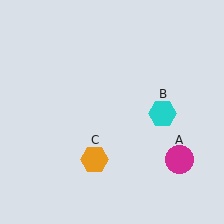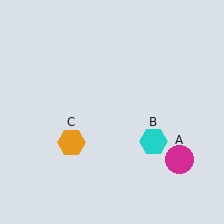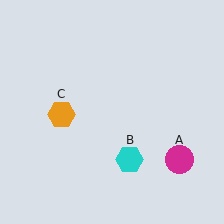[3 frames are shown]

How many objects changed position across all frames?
2 objects changed position: cyan hexagon (object B), orange hexagon (object C).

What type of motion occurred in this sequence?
The cyan hexagon (object B), orange hexagon (object C) rotated clockwise around the center of the scene.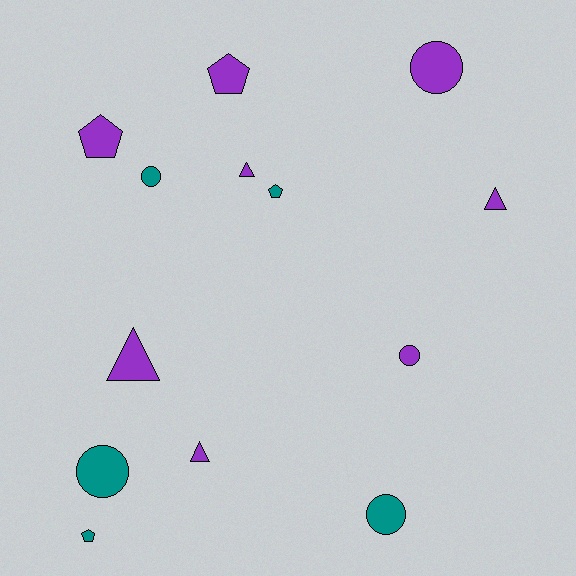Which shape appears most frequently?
Circle, with 5 objects.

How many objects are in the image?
There are 13 objects.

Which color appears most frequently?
Purple, with 8 objects.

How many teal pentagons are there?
There are 2 teal pentagons.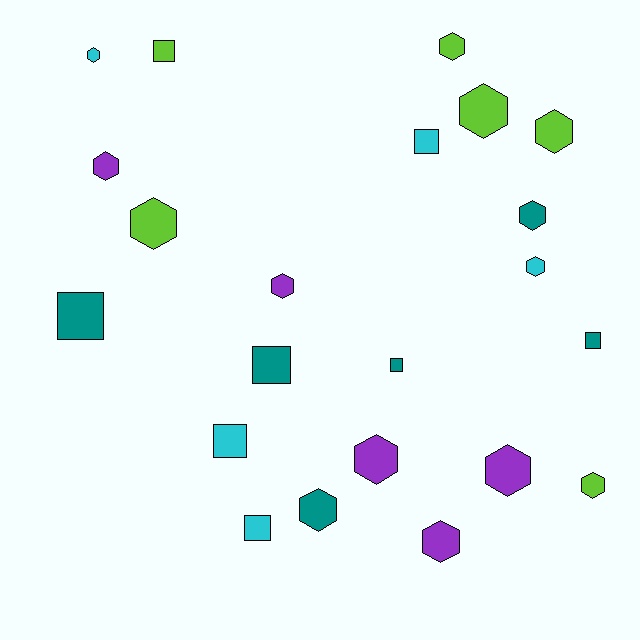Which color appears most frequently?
Teal, with 6 objects.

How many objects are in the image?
There are 22 objects.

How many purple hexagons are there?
There are 5 purple hexagons.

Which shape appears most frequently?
Hexagon, with 14 objects.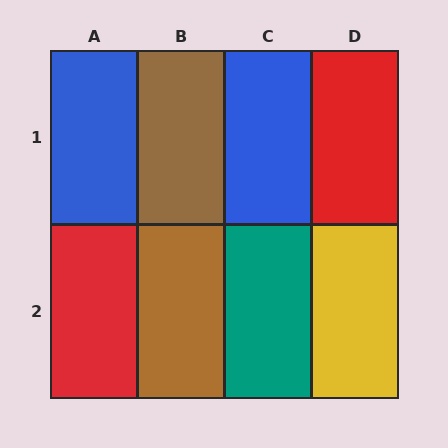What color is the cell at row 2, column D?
Yellow.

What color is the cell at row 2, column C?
Teal.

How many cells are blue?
2 cells are blue.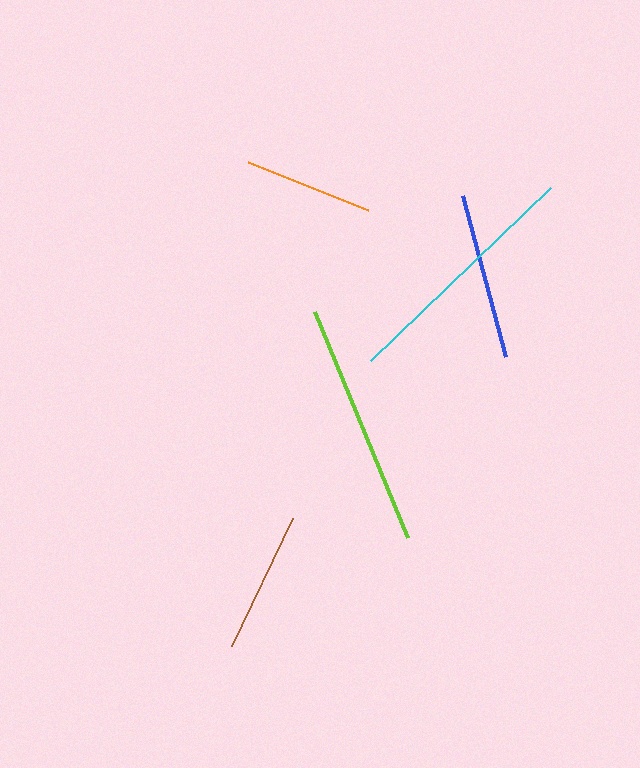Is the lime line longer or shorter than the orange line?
The lime line is longer than the orange line.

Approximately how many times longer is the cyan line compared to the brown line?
The cyan line is approximately 1.8 times the length of the brown line.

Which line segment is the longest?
The cyan line is the longest at approximately 250 pixels.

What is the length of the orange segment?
The orange segment is approximately 130 pixels long.